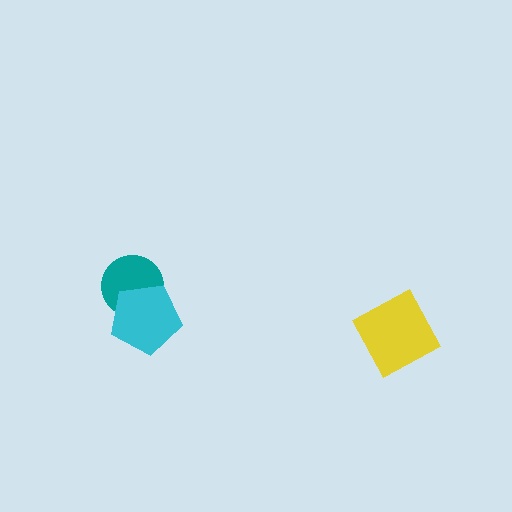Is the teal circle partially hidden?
Yes, it is partially covered by another shape.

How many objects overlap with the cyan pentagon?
1 object overlaps with the cyan pentagon.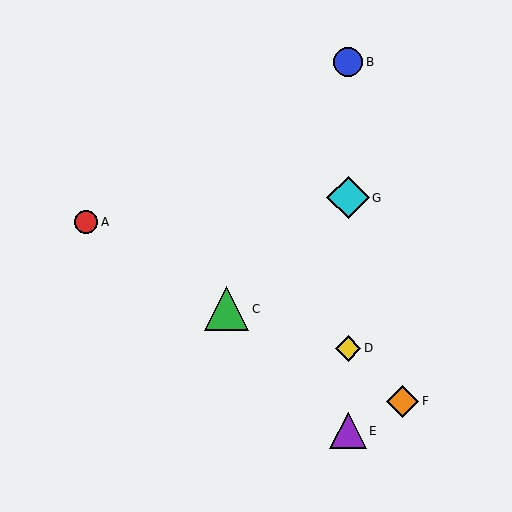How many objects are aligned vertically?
4 objects (B, D, E, G) are aligned vertically.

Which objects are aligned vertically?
Objects B, D, E, G are aligned vertically.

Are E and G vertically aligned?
Yes, both are at x≈348.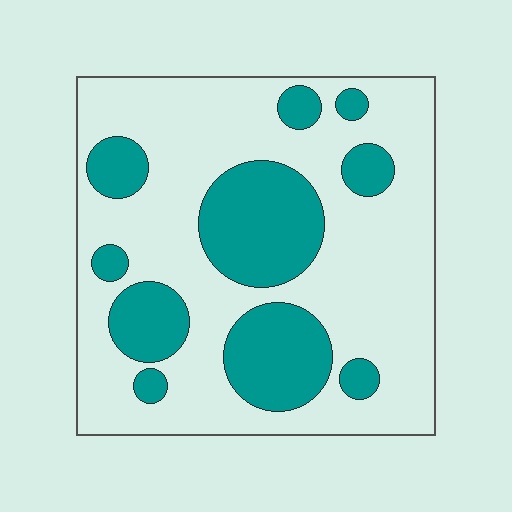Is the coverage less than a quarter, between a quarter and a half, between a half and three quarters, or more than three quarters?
Between a quarter and a half.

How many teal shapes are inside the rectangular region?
10.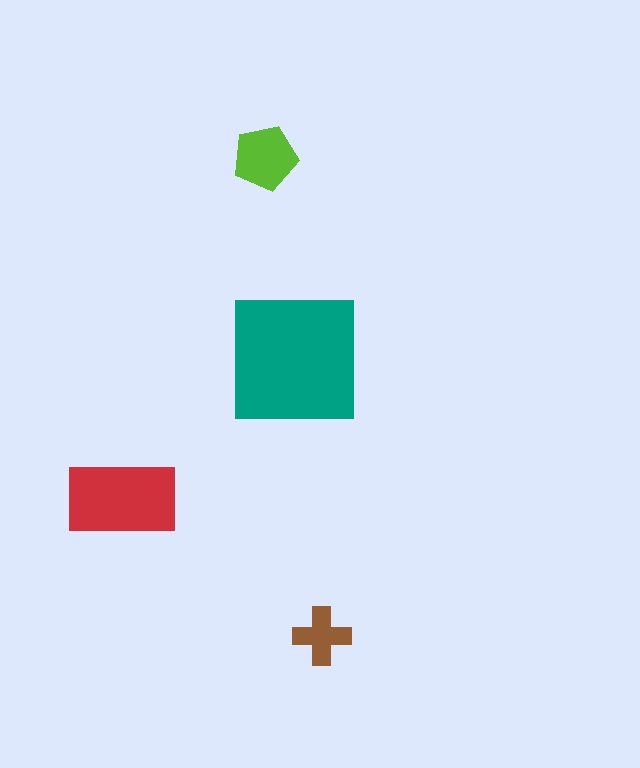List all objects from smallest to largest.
The brown cross, the lime pentagon, the red rectangle, the teal square.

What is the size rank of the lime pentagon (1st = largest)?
3rd.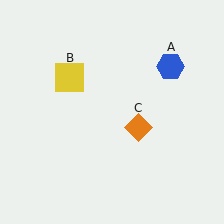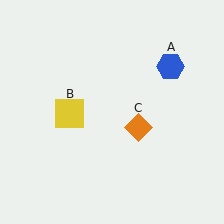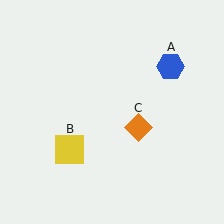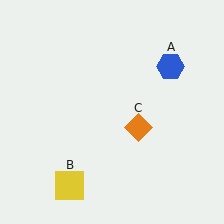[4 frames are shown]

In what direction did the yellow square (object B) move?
The yellow square (object B) moved down.